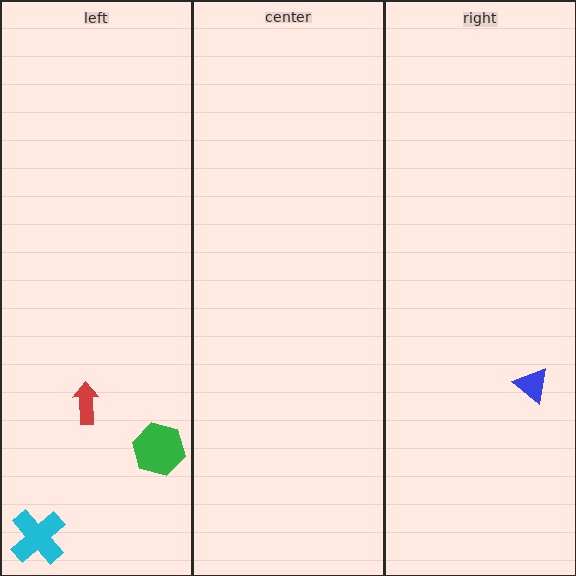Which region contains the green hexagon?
The left region.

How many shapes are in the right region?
1.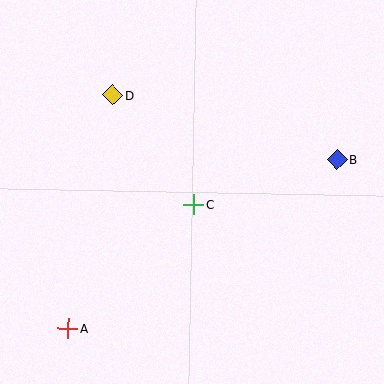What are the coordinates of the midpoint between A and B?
The midpoint between A and B is at (202, 244).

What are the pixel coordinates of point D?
Point D is at (113, 95).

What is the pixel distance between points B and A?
The distance between B and A is 317 pixels.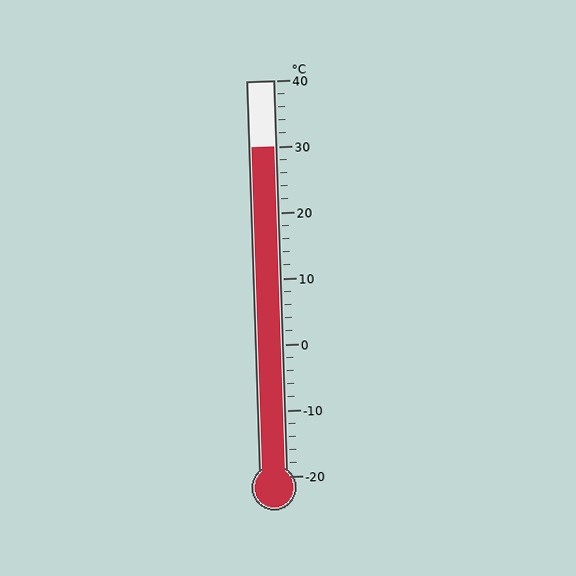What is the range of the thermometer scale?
The thermometer scale ranges from -20°C to 40°C.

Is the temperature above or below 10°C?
The temperature is above 10°C.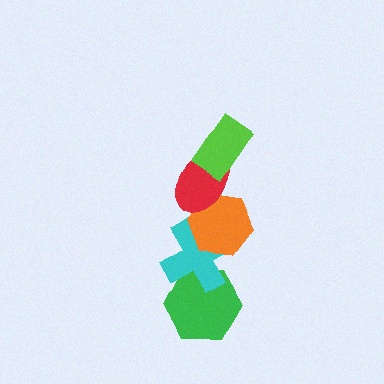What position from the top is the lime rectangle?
The lime rectangle is 1st from the top.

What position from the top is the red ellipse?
The red ellipse is 2nd from the top.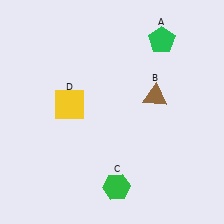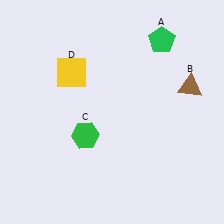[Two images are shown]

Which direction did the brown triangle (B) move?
The brown triangle (B) moved right.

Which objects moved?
The objects that moved are: the brown triangle (B), the green hexagon (C), the yellow square (D).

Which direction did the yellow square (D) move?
The yellow square (D) moved up.